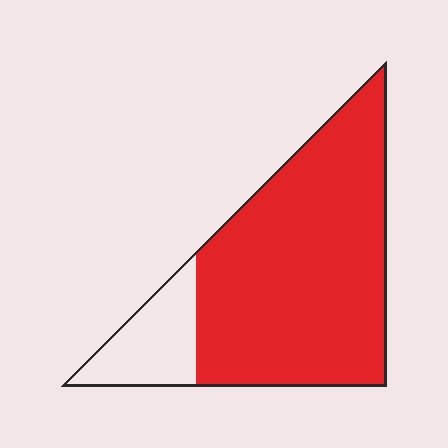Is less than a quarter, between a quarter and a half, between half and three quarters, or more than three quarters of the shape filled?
More than three quarters.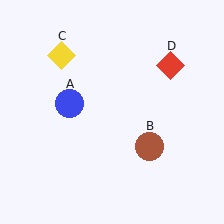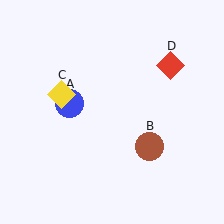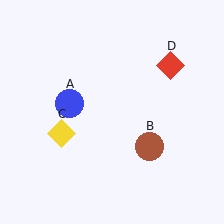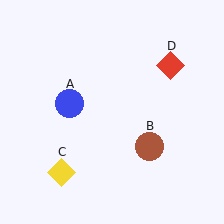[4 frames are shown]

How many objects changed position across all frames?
1 object changed position: yellow diamond (object C).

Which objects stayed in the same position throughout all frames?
Blue circle (object A) and brown circle (object B) and red diamond (object D) remained stationary.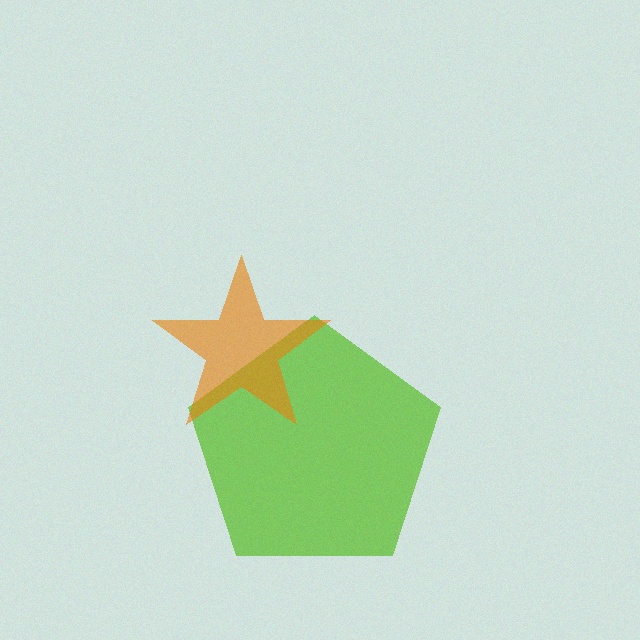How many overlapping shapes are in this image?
There are 2 overlapping shapes in the image.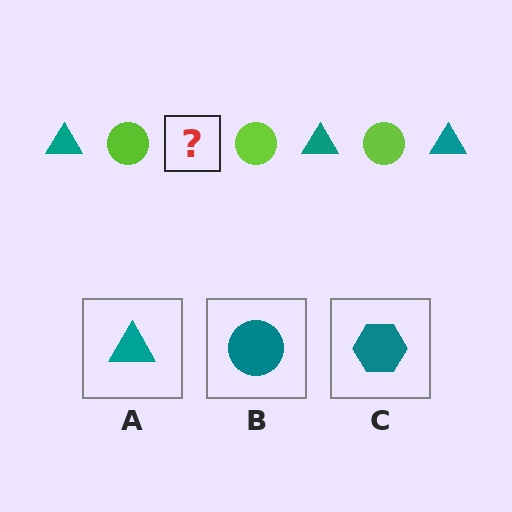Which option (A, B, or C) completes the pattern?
A.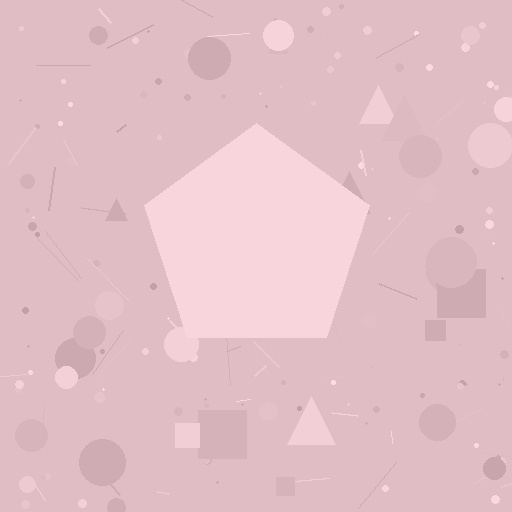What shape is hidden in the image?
A pentagon is hidden in the image.